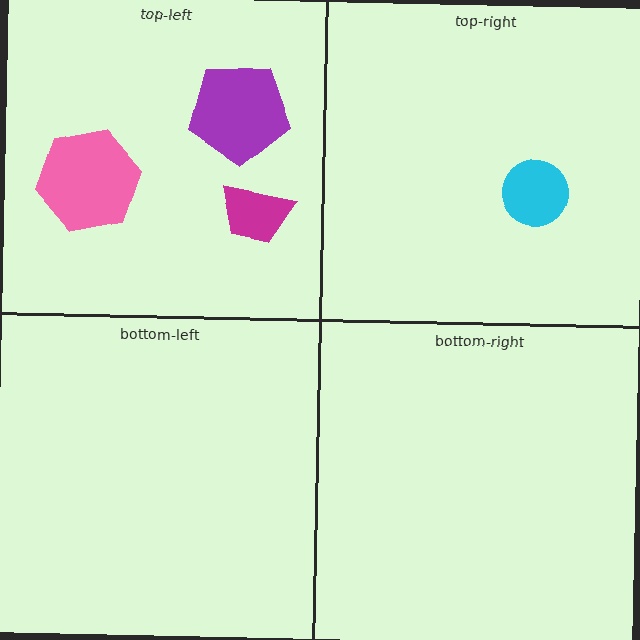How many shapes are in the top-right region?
1.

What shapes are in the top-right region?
The cyan circle.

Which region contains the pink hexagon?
The top-left region.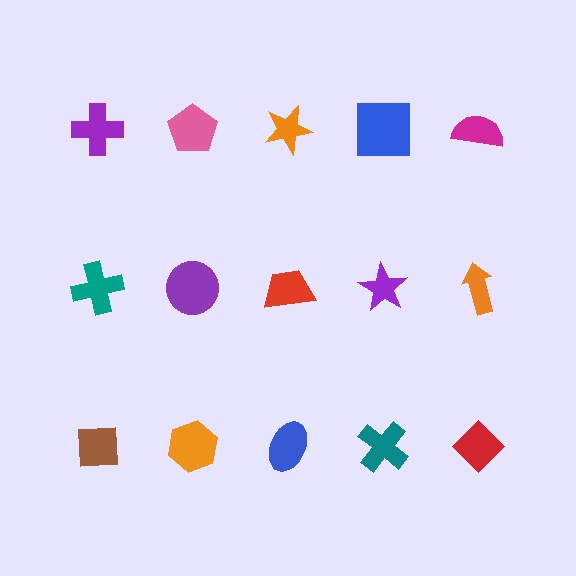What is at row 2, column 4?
A purple star.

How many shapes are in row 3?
5 shapes.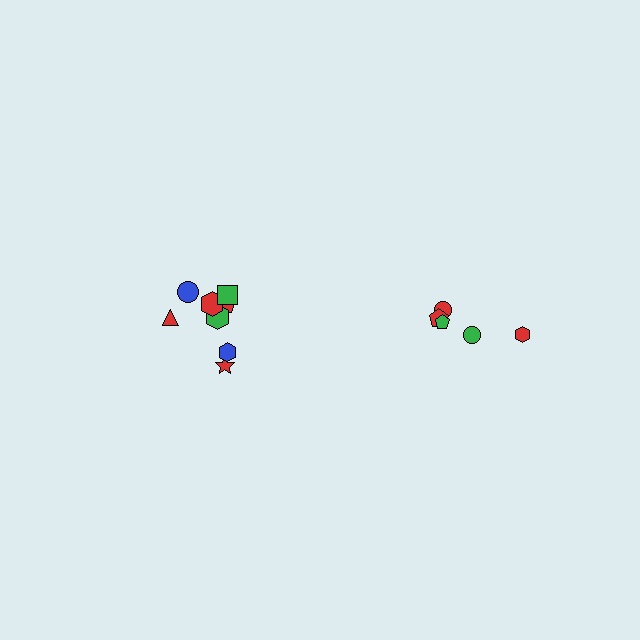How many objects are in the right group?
There are 5 objects.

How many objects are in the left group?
There are 8 objects.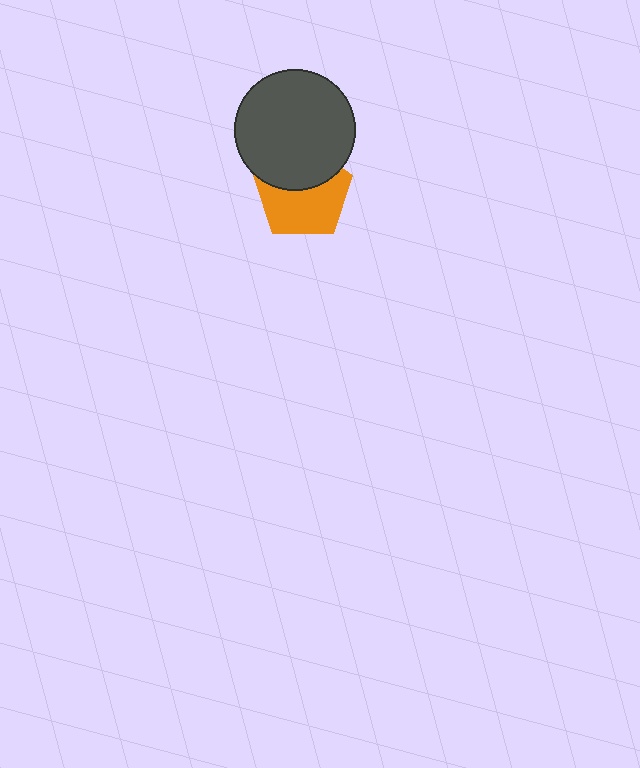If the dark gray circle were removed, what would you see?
You would see the complete orange pentagon.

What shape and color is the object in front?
The object in front is a dark gray circle.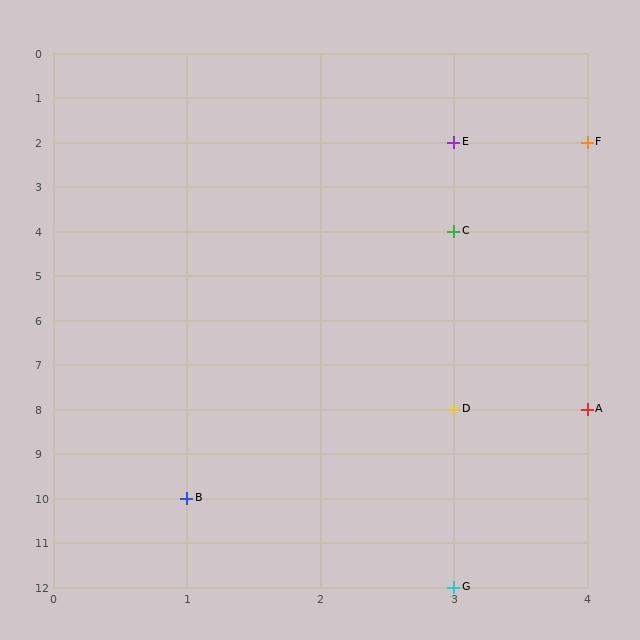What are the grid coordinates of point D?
Point D is at grid coordinates (3, 8).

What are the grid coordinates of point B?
Point B is at grid coordinates (1, 10).